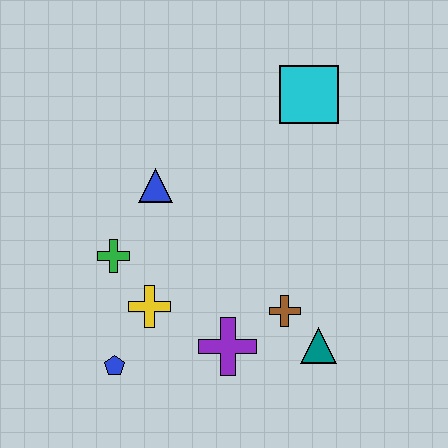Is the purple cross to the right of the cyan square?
No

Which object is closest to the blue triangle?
The green cross is closest to the blue triangle.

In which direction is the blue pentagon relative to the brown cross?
The blue pentagon is to the left of the brown cross.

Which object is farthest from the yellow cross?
The cyan square is farthest from the yellow cross.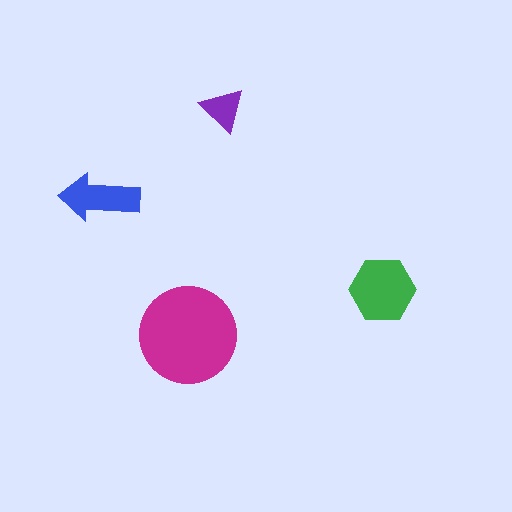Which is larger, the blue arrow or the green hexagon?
The green hexagon.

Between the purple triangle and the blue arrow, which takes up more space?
The blue arrow.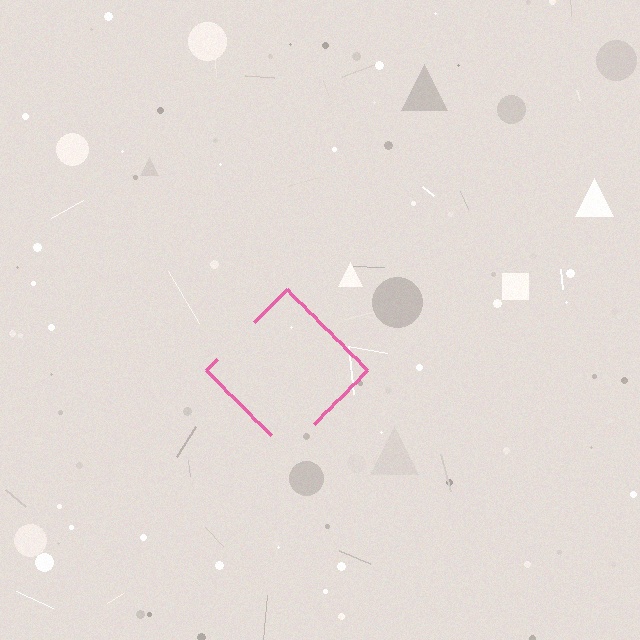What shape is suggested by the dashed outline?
The dashed outline suggests a diamond.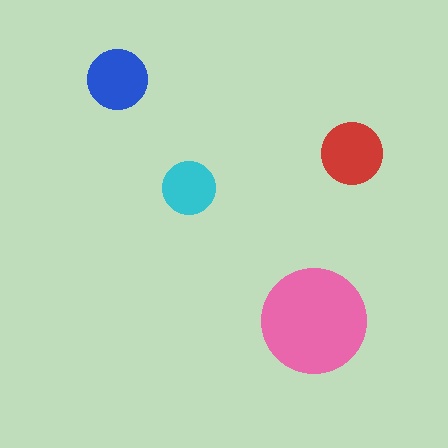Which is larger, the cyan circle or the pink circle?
The pink one.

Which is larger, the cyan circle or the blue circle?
The blue one.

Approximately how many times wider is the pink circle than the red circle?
About 1.5 times wider.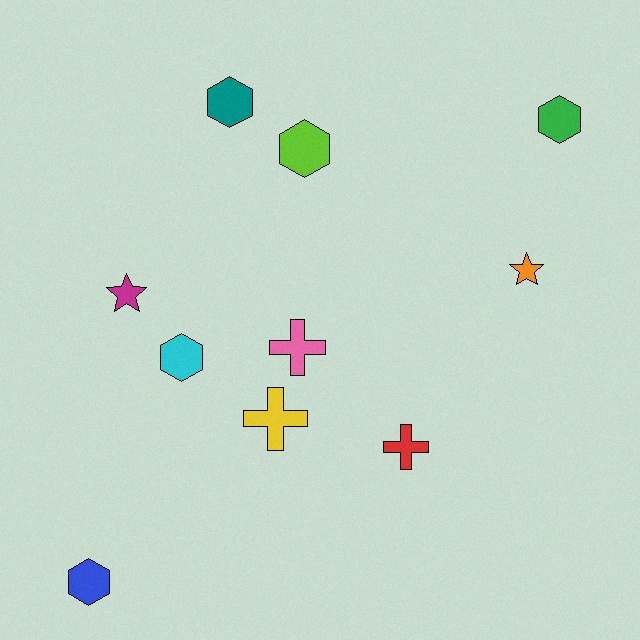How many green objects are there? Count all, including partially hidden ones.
There is 1 green object.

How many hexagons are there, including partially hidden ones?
There are 5 hexagons.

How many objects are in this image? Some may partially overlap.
There are 10 objects.